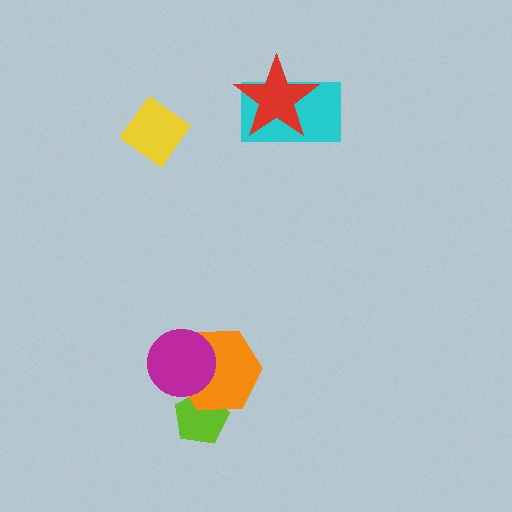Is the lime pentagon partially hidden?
Yes, it is partially covered by another shape.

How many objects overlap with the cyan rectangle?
1 object overlaps with the cyan rectangle.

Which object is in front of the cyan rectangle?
The red star is in front of the cyan rectangle.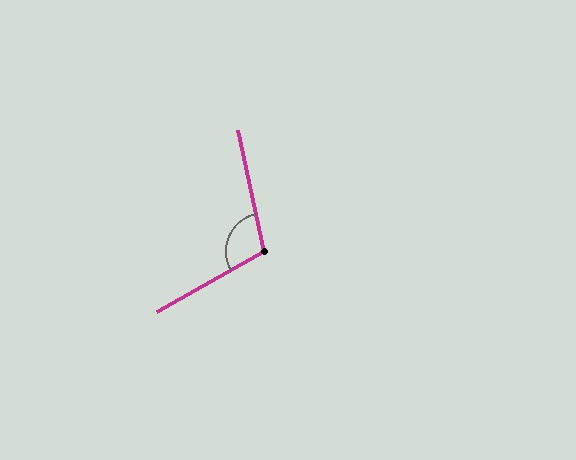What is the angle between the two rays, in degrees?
Approximately 107 degrees.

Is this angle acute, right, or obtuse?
It is obtuse.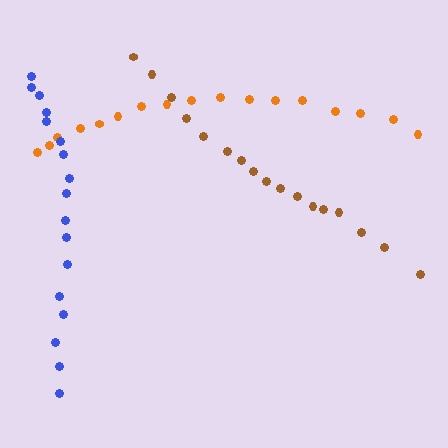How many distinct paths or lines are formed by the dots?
There are 3 distinct paths.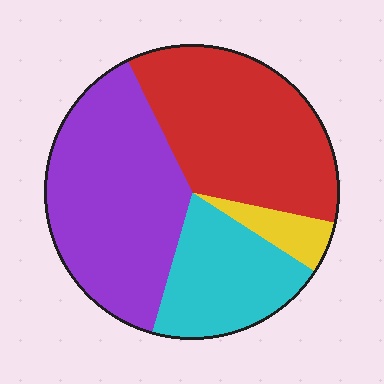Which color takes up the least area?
Yellow, at roughly 5%.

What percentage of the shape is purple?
Purple takes up between a third and a half of the shape.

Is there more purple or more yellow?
Purple.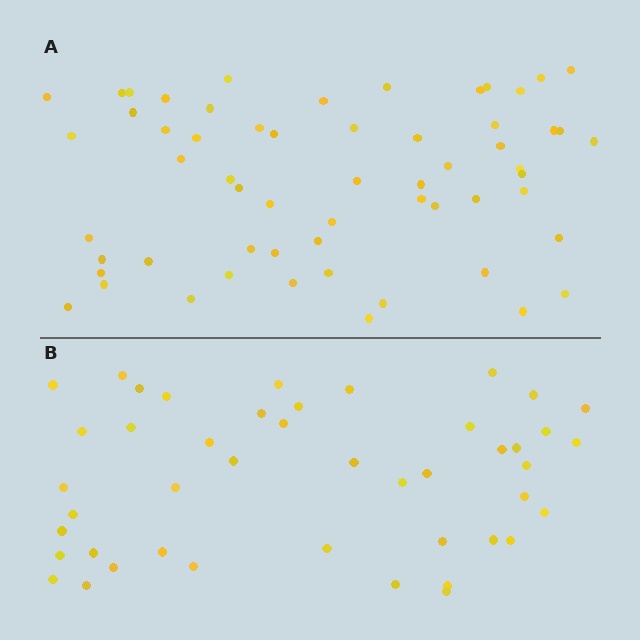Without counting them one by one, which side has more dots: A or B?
Region A (the top region) has more dots.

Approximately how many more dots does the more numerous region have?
Region A has approximately 15 more dots than region B.